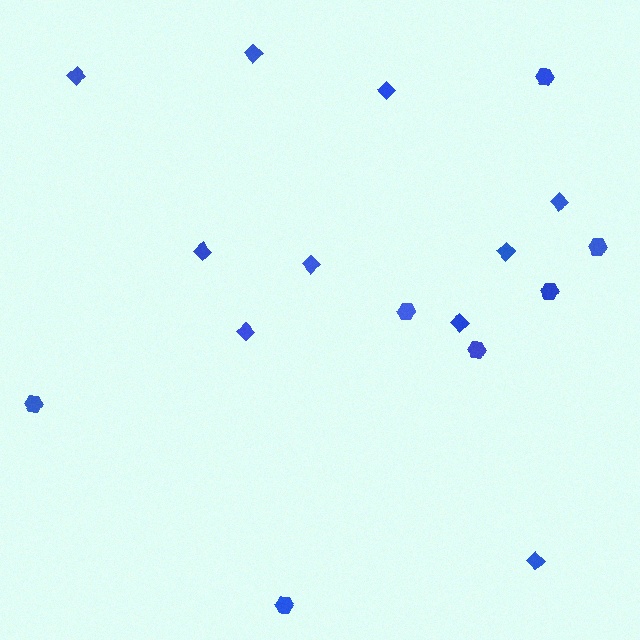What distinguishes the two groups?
There are 2 groups: one group of hexagons (7) and one group of diamonds (10).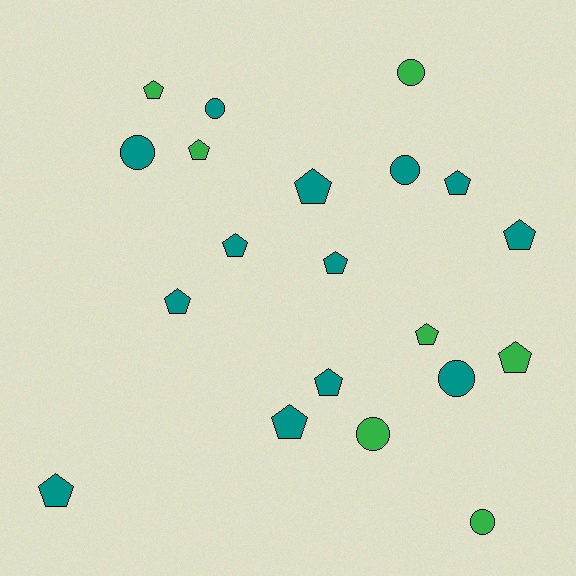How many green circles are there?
There are 3 green circles.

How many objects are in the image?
There are 20 objects.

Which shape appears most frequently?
Pentagon, with 13 objects.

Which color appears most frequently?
Teal, with 13 objects.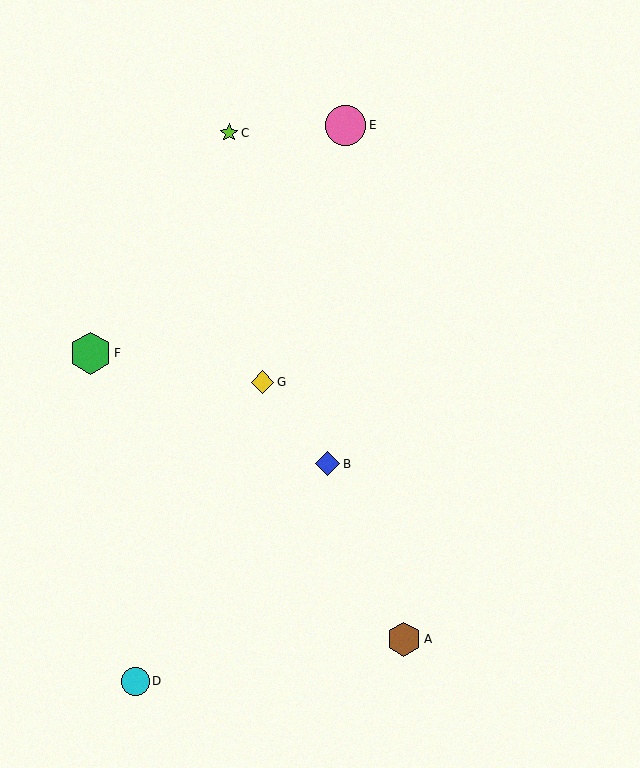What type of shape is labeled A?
Shape A is a brown hexagon.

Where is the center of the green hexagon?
The center of the green hexagon is at (90, 353).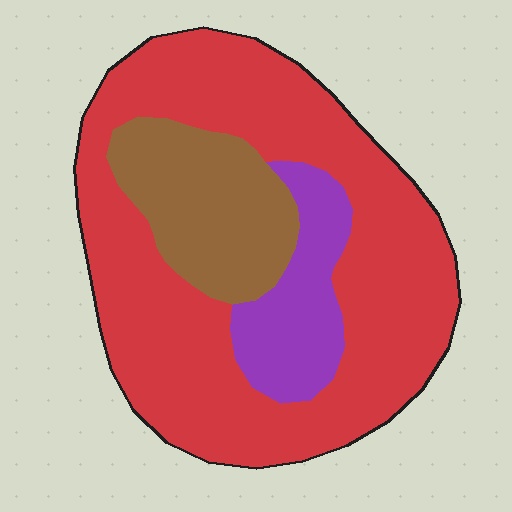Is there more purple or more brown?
Brown.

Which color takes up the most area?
Red, at roughly 65%.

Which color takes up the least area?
Purple, at roughly 15%.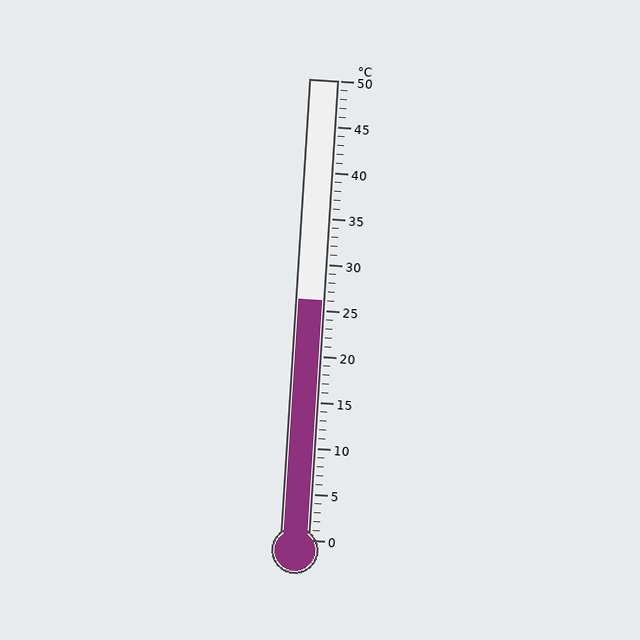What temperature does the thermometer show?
The thermometer shows approximately 26°C.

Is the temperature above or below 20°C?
The temperature is above 20°C.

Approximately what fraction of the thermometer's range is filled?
The thermometer is filled to approximately 50% of its range.